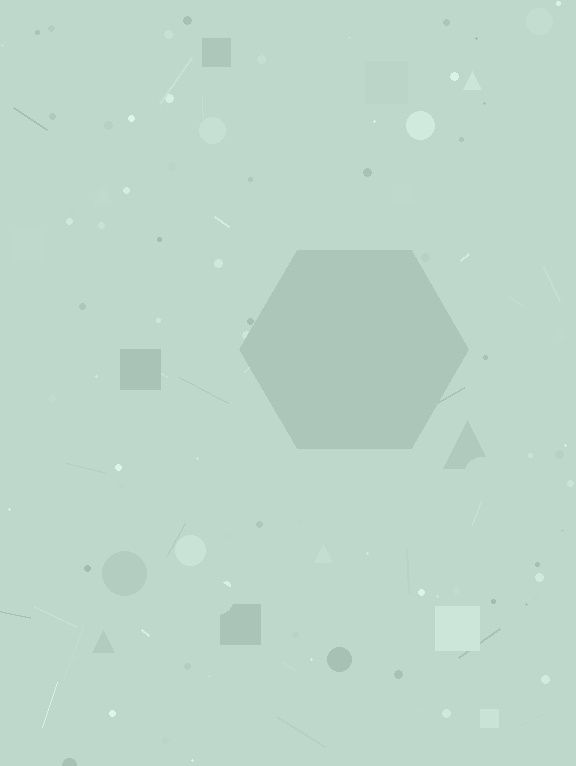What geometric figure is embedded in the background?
A hexagon is embedded in the background.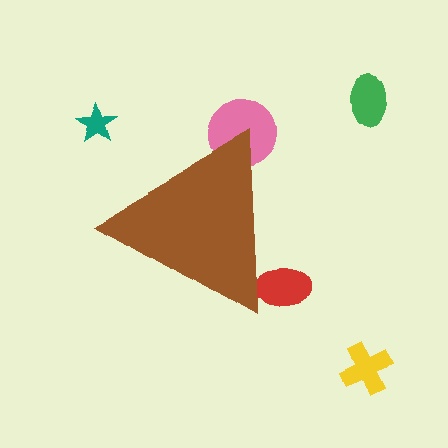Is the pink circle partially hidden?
Yes, the pink circle is partially hidden behind the brown triangle.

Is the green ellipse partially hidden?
No, the green ellipse is fully visible.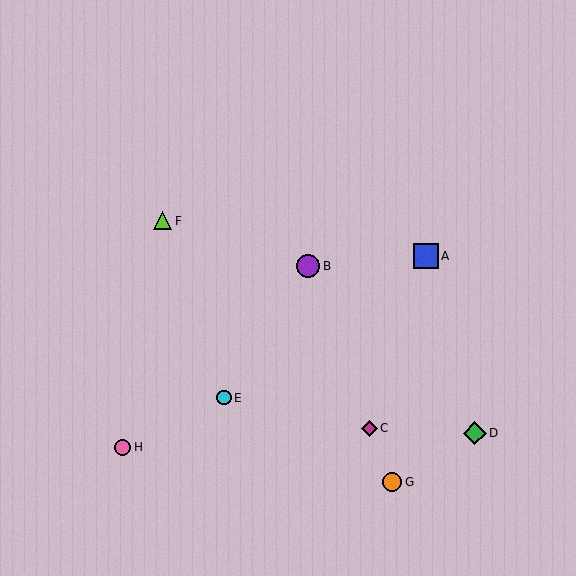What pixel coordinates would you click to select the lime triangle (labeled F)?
Click at (163, 221) to select the lime triangle F.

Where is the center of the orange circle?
The center of the orange circle is at (392, 482).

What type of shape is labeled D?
Shape D is a green diamond.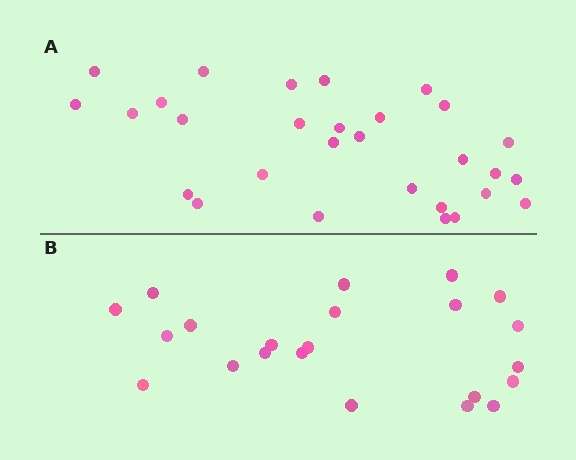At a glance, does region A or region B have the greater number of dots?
Region A (the top region) has more dots.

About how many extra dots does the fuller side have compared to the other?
Region A has roughly 8 or so more dots than region B.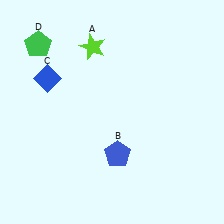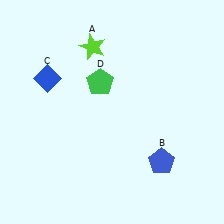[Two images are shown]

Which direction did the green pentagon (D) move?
The green pentagon (D) moved right.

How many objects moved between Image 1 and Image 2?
2 objects moved between the two images.